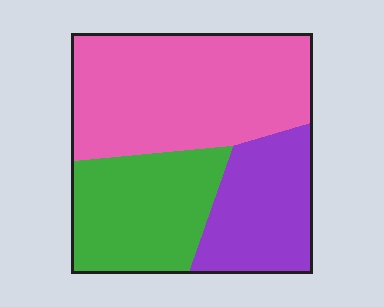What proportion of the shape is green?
Green covers 29% of the shape.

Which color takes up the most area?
Pink, at roughly 45%.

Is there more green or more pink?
Pink.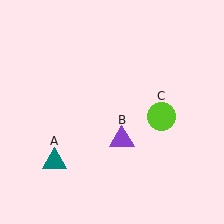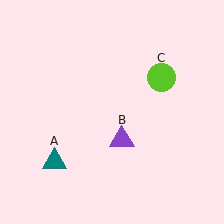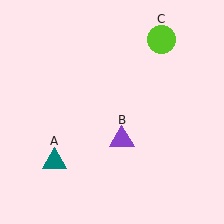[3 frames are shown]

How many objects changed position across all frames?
1 object changed position: lime circle (object C).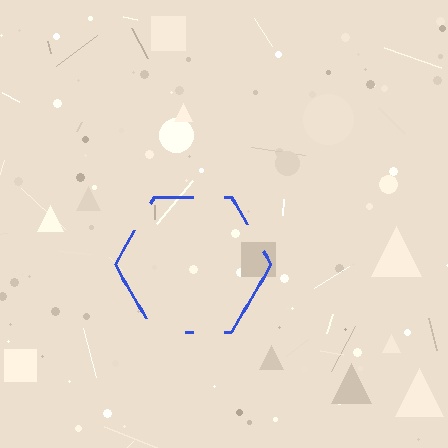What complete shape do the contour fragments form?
The contour fragments form a hexagon.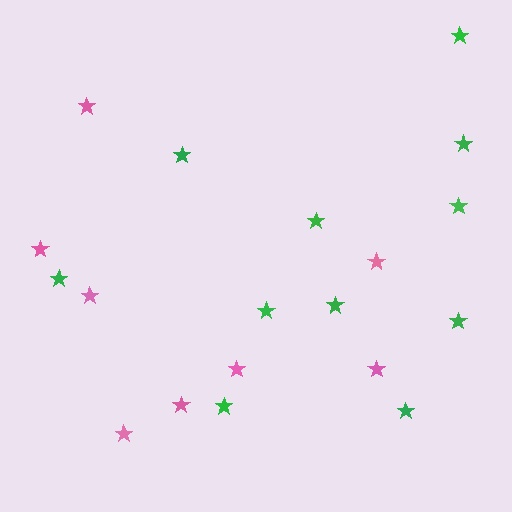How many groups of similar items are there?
There are 2 groups: one group of green stars (11) and one group of pink stars (8).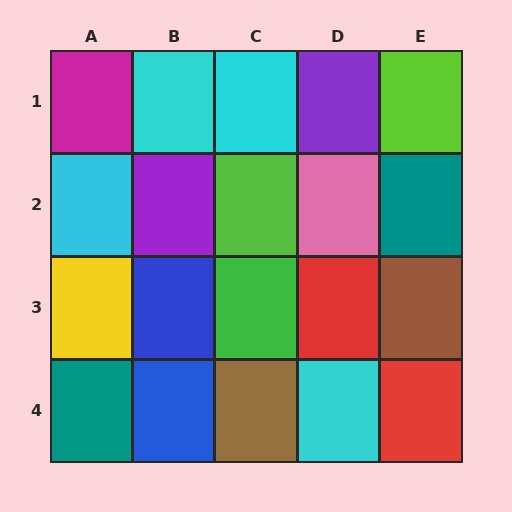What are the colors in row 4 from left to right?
Teal, blue, brown, cyan, red.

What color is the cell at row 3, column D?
Red.